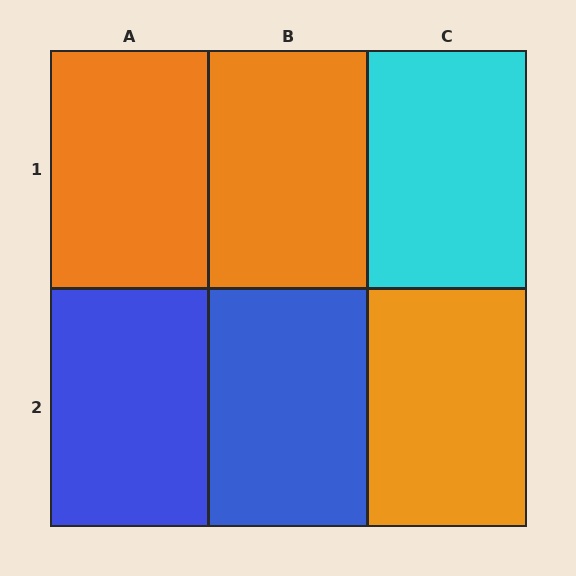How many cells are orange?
3 cells are orange.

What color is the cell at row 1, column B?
Orange.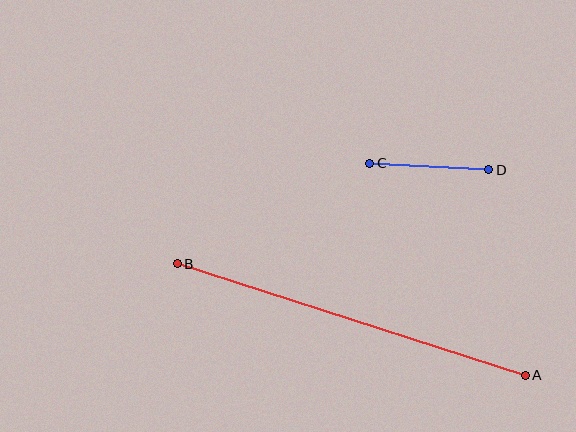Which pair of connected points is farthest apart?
Points A and B are farthest apart.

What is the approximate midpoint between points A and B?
The midpoint is at approximately (351, 320) pixels.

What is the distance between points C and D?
The distance is approximately 119 pixels.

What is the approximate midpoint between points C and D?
The midpoint is at approximately (429, 167) pixels.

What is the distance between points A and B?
The distance is approximately 365 pixels.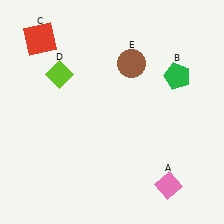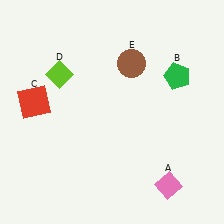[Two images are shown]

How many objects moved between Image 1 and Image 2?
1 object moved between the two images.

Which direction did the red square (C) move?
The red square (C) moved down.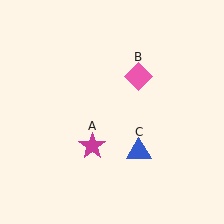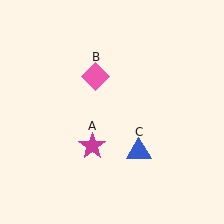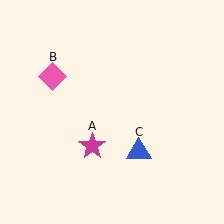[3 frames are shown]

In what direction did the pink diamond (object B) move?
The pink diamond (object B) moved left.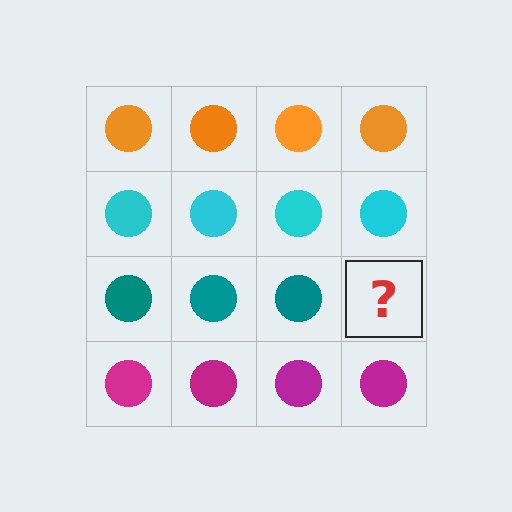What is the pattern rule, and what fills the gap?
The rule is that each row has a consistent color. The gap should be filled with a teal circle.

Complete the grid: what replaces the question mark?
The question mark should be replaced with a teal circle.